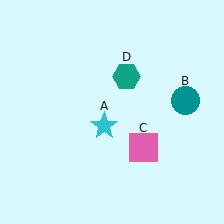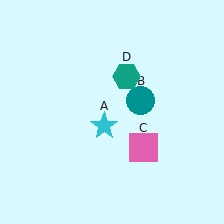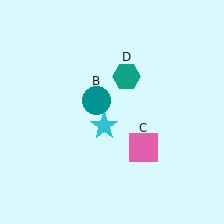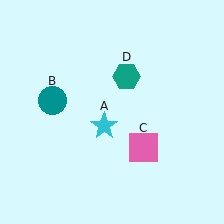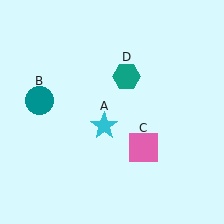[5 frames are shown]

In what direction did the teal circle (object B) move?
The teal circle (object B) moved left.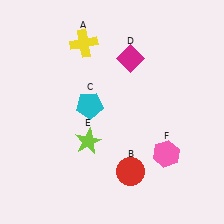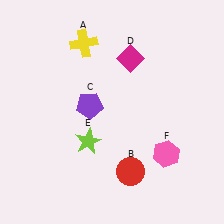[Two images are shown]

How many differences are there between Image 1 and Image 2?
There is 1 difference between the two images.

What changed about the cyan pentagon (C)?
In Image 1, C is cyan. In Image 2, it changed to purple.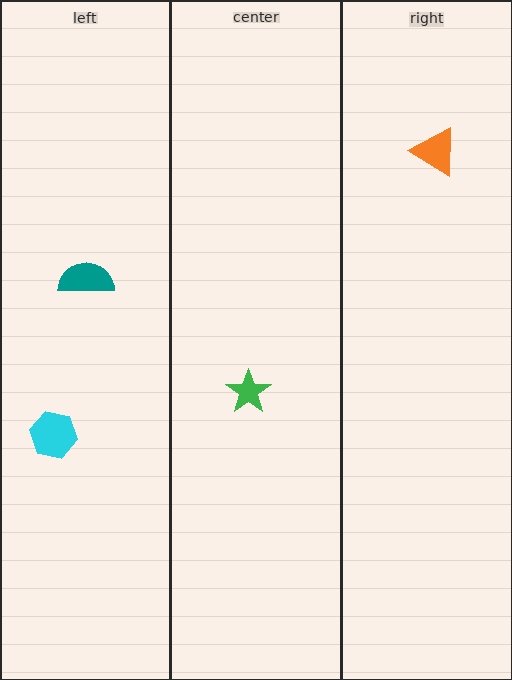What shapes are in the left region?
The teal semicircle, the cyan hexagon.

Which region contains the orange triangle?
The right region.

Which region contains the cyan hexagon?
The left region.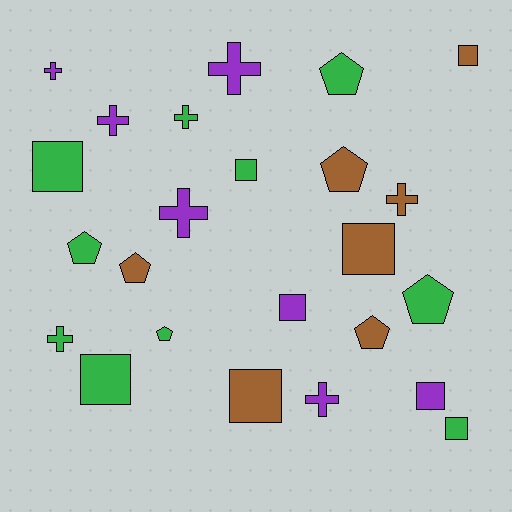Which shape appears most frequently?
Square, with 9 objects.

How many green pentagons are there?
There are 4 green pentagons.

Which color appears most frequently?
Green, with 10 objects.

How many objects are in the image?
There are 24 objects.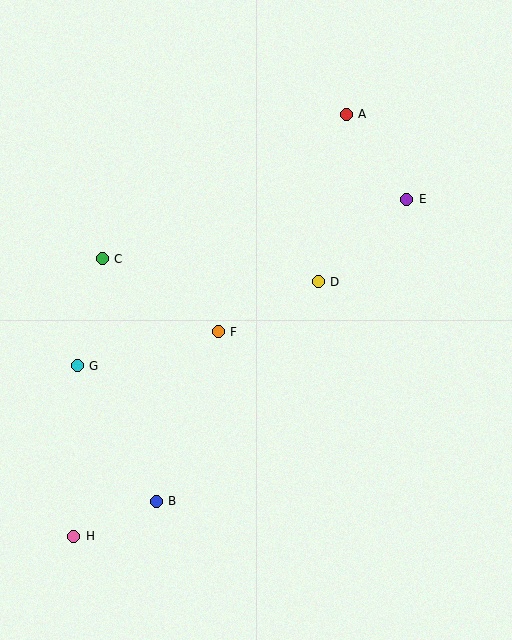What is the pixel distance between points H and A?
The distance between H and A is 502 pixels.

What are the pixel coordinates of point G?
Point G is at (77, 366).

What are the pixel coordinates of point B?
Point B is at (156, 501).